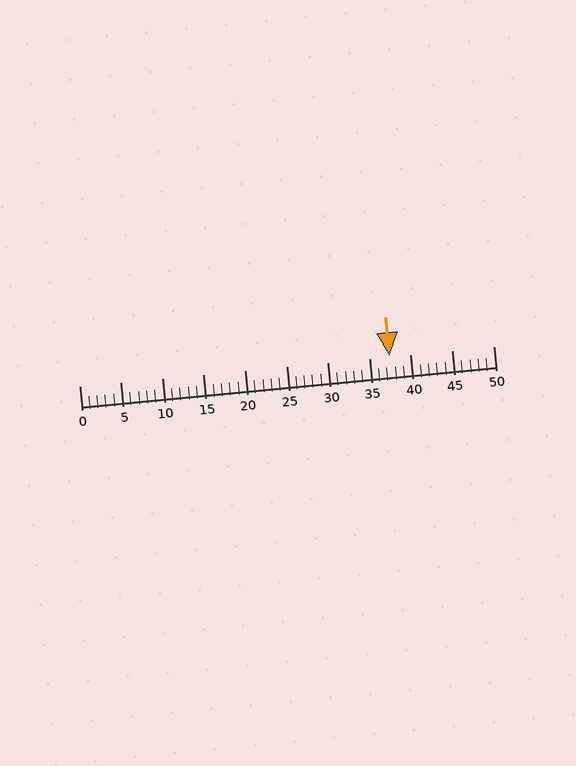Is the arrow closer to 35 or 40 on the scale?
The arrow is closer to 35.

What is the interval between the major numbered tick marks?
The major tick marks are spaced 5 units apart.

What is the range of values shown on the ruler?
The ruler shows values from 0 to 50.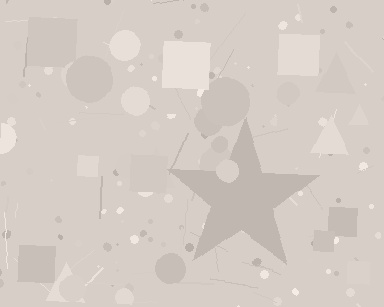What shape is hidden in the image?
A star is hidden in the image.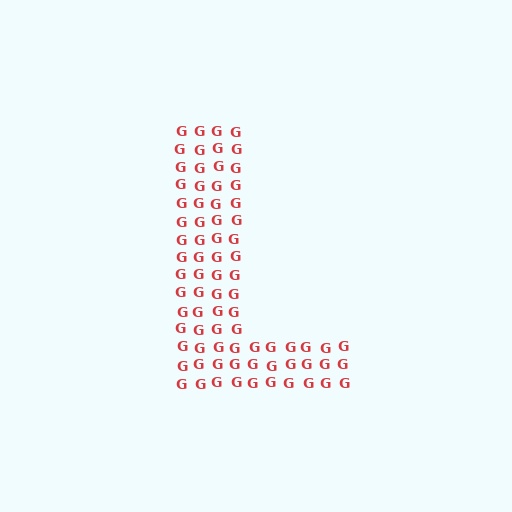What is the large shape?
The large shape is the letter L.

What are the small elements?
The small elements are letter G's.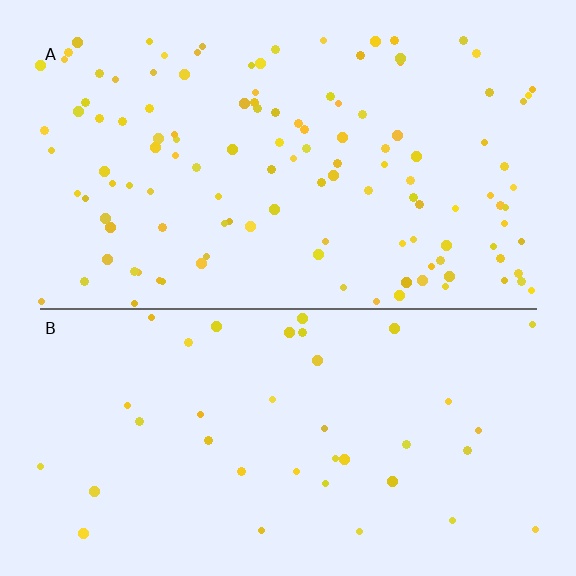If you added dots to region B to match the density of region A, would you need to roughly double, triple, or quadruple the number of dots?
Approximately triple.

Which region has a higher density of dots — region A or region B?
A (the top).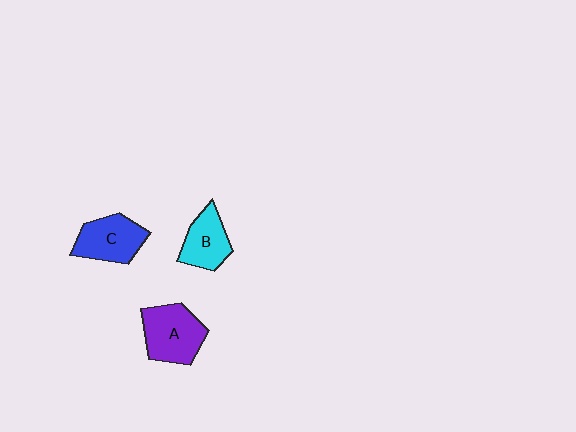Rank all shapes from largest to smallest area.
From largest to smallest: A (purple), C (blue), B (cyan).